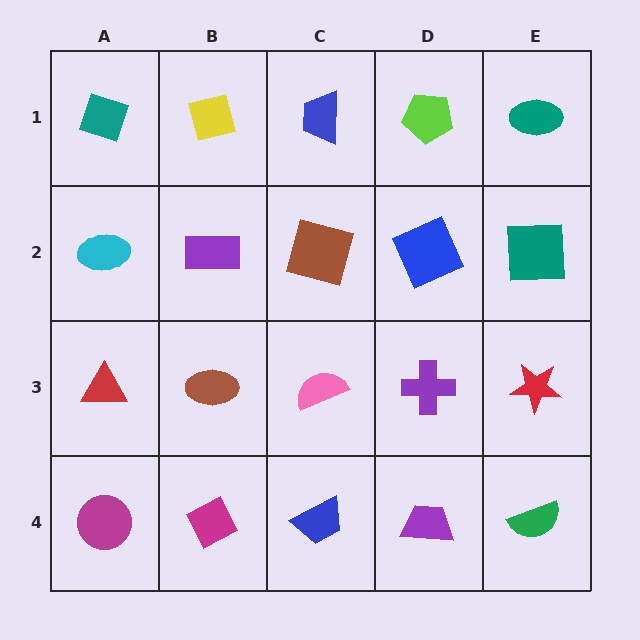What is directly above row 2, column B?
A yellow square.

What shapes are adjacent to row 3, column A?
A cyan ellipse (row 2, column A), a magenta circle (row 4, column A), a brown ellipse (row 3, column B).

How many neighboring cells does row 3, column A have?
3.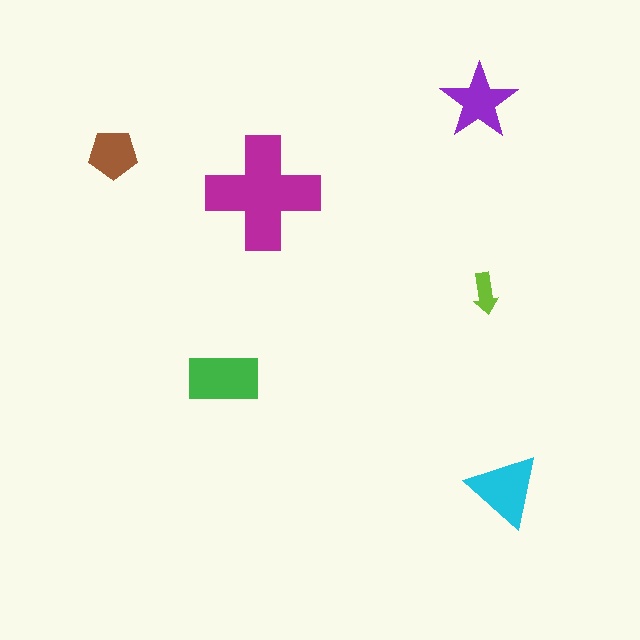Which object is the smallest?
The lime arrow.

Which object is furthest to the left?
The brown pentagon is leftmost.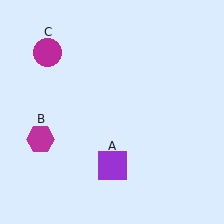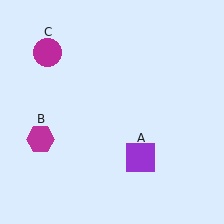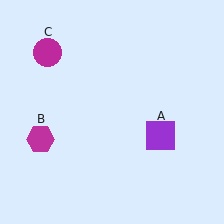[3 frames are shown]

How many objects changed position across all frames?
1 object changed position: purple square (object A).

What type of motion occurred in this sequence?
The purple square (object A) rotated counterclockwise around the center of the scene.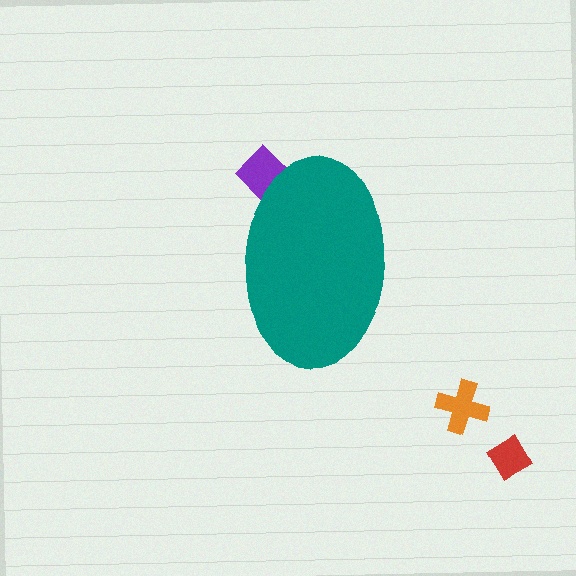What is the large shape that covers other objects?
A teal ellipse.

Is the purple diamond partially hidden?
Yes, the purple diamond is partially hidden behind the teal ellipse.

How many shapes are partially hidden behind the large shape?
1 shape is partially hidden.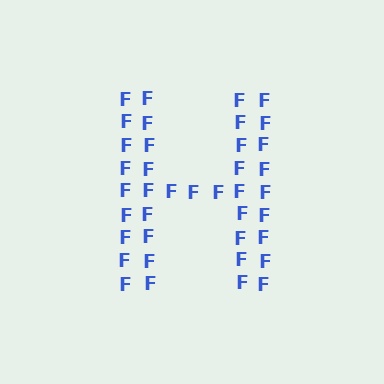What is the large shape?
The large shape is the letter H.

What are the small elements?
The small elements are letter F's.